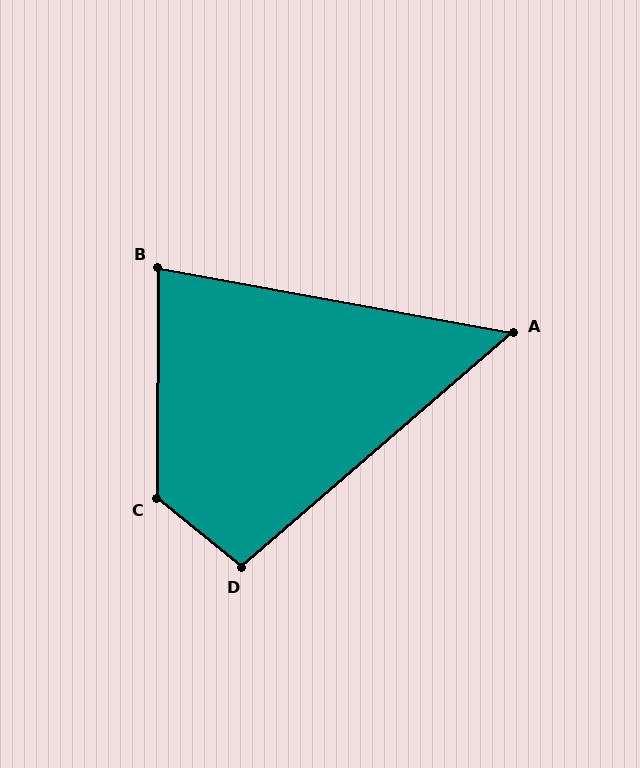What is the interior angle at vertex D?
Approximately 100 degrees (obtuse).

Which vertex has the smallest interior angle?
A, at approximately 51 degrees.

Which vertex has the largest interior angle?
C, at approximately 129 degrees.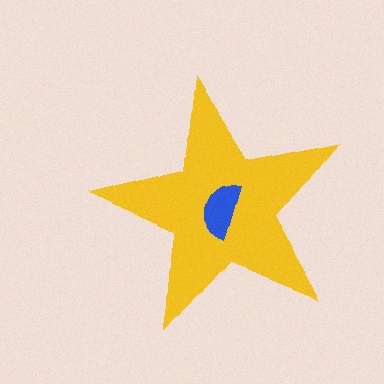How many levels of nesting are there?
2.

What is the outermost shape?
The yellow star.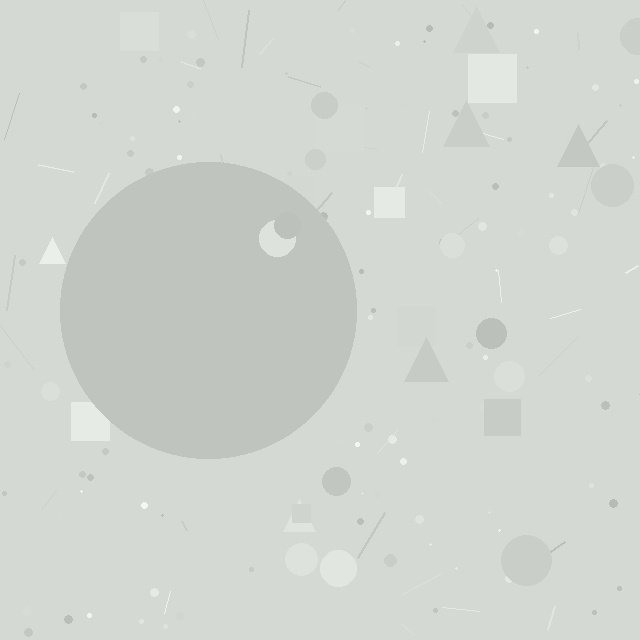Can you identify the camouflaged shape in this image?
The camouflaged shape is a circle.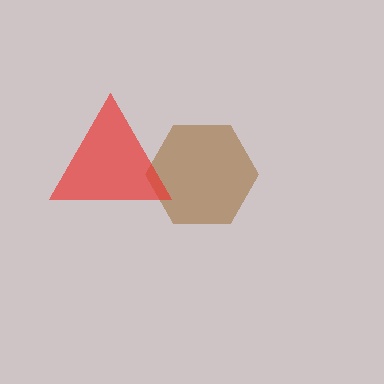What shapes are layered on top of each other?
The layered shapes are: a brown hexagon, a red triangle.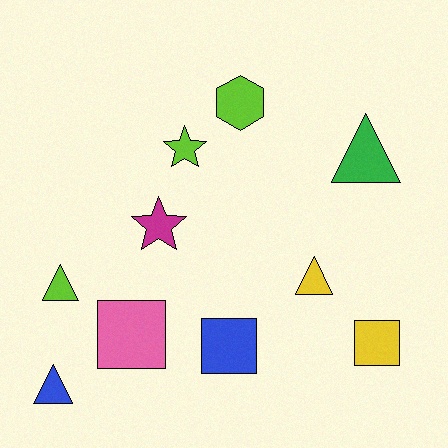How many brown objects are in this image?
There are no brown objects.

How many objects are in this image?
There are 10 objects.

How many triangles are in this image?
There are 4 triangles.